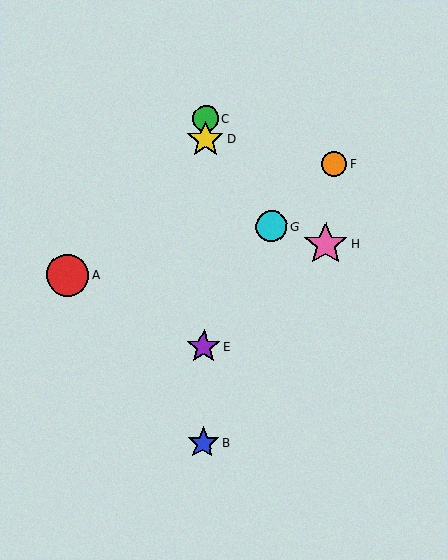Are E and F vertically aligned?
No, E is at x≈204 and F is at x≈334.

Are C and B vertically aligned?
Yes, both are at x≈206.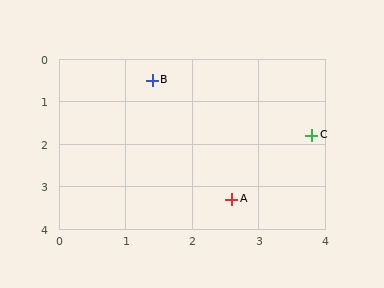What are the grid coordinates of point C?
Point C is at approximately (3.8, 1.8).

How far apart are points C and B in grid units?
Points C and B are about 2.7 grid units apart.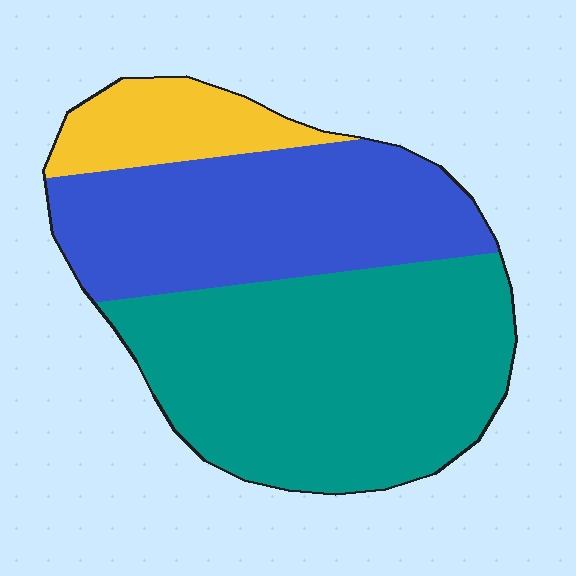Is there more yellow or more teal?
Teal.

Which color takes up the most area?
Teal, at roughly 50%.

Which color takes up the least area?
Yellow, at roughly 15%.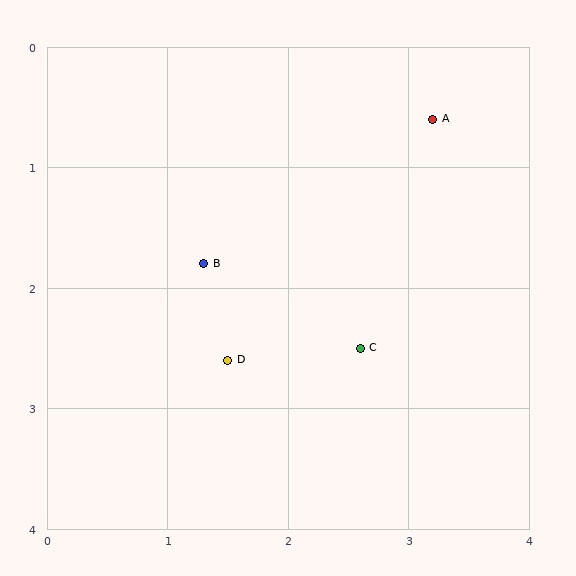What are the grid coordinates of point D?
Point D is at approximately (1.5, 2.6).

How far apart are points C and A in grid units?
Points C and A are about 2.0 grid units apart.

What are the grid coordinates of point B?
Point B is at approximately (1.3, 1.8).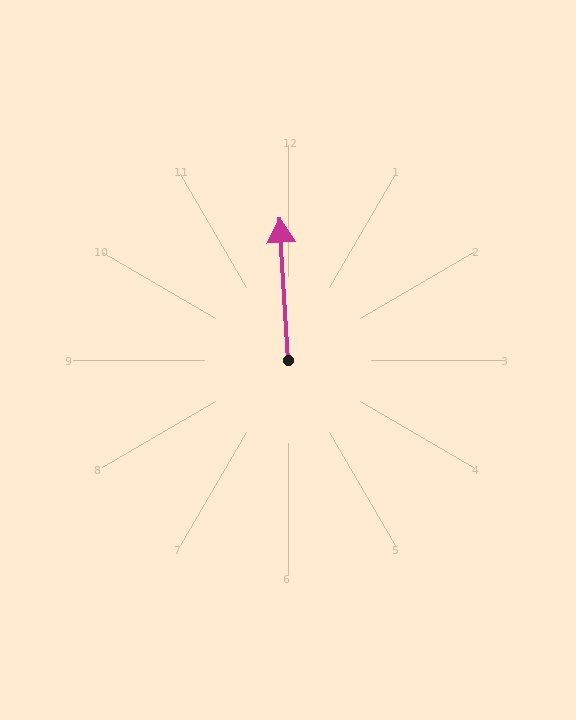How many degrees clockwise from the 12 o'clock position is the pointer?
Approximately 356 degrees.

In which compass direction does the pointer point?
North.